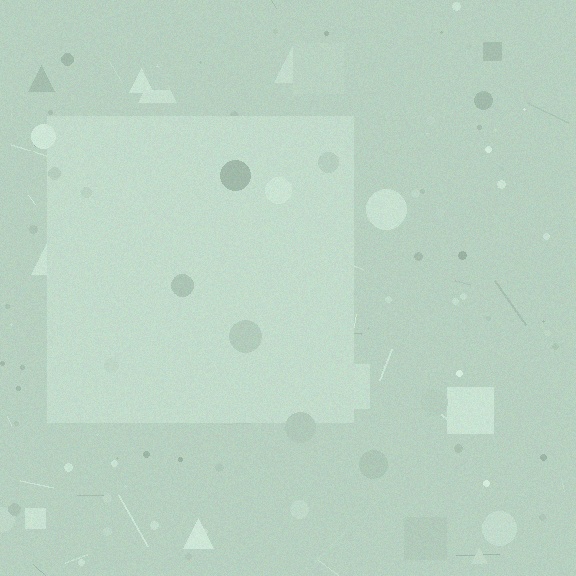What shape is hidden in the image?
A square is hidden in the image.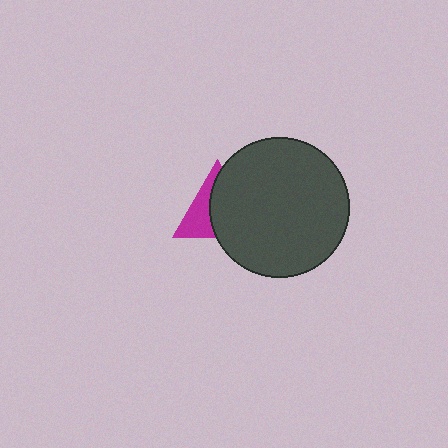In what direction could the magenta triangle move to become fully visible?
The magenta triangle could move left. That would shift it out from behind the dark gray circle entirely.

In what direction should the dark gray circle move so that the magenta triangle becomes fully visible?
The dark gray circle should move right. That is the shortest direction to clear the overlap and leave the magenta triangle fully visible.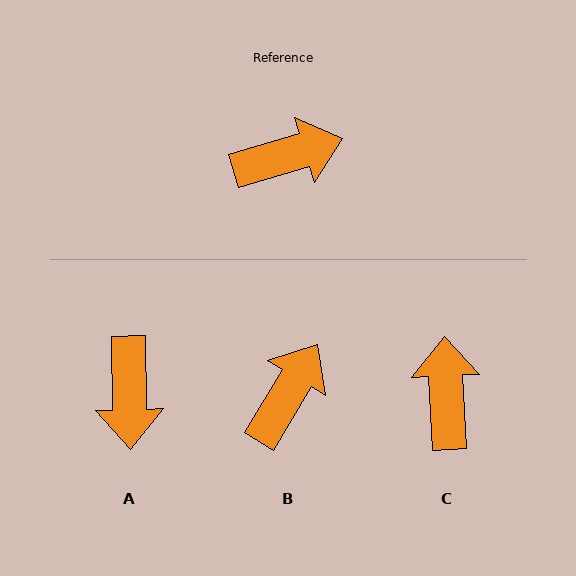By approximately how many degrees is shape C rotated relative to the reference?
Approximately 76 degrees counter-clockwise.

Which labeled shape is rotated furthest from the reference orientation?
A, about 105 degrees away.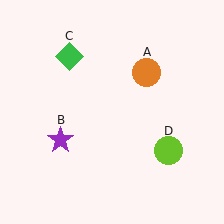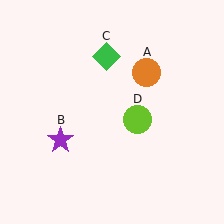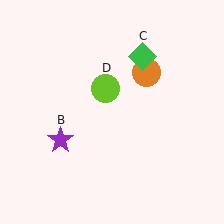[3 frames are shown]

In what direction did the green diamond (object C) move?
The green diamond (object C) moved right.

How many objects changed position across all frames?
2 objects changed position: green diamond (object C), lime circle (object D).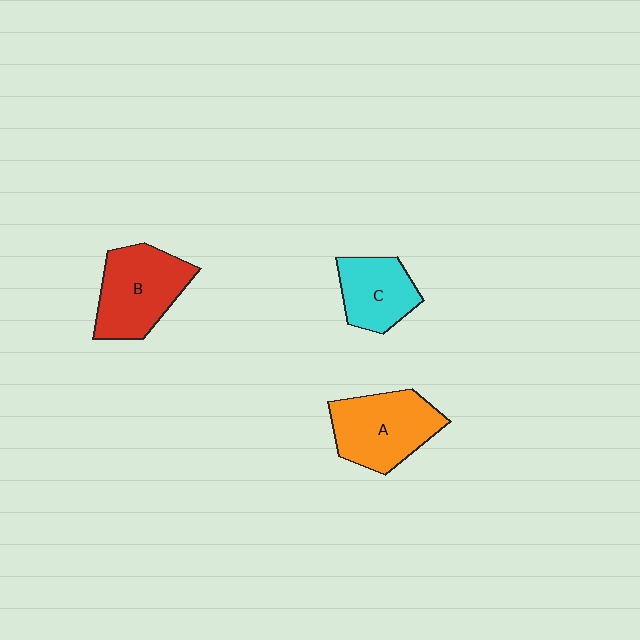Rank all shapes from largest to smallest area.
From largest to smallest: A (orange), B (red), C (cyan).